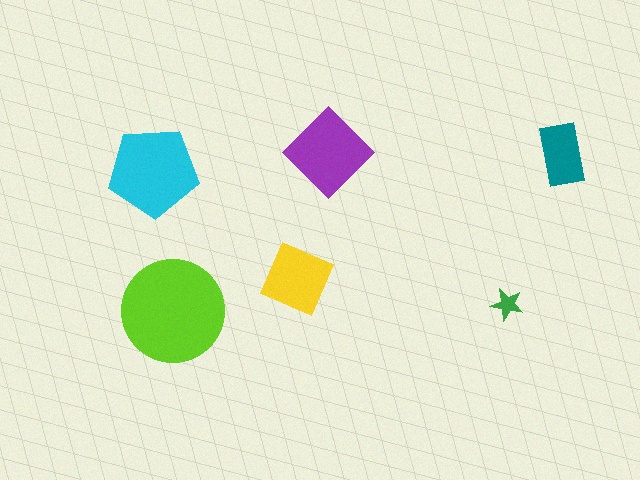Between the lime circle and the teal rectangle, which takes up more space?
The lime circle.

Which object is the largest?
The lime circle.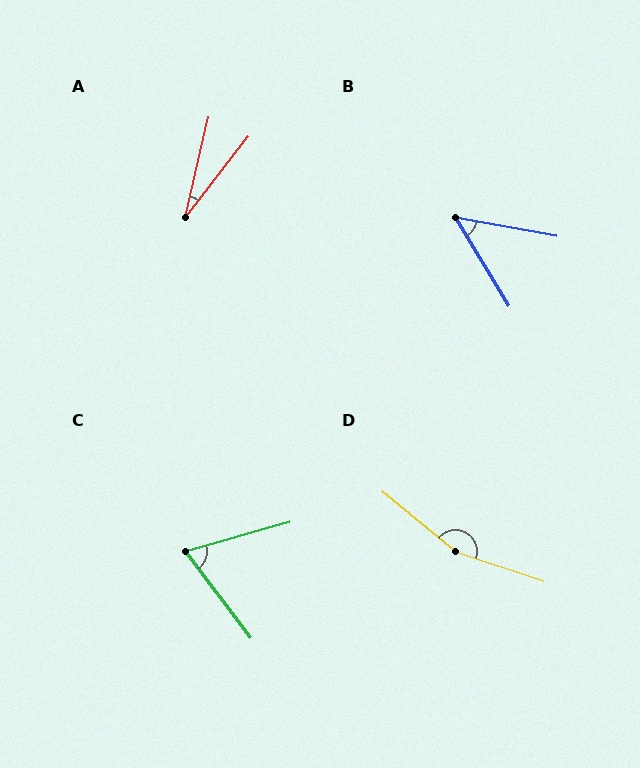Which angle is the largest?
D, at approximately 159 degrees.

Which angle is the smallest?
A, at approximately 25 degrees.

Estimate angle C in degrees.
Approximately 69 degrees.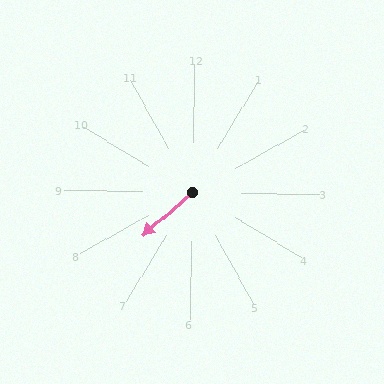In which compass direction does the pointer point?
Southwest.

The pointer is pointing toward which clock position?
Roughly 8 o'clock.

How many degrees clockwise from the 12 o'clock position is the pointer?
Approximately 228 degrees.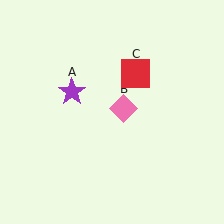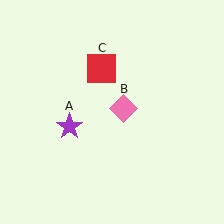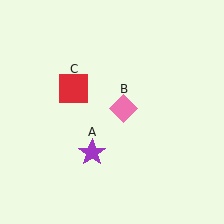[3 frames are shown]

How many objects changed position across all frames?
2 objects changed position: purple star (object A), red square (object C).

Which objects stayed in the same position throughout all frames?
Pink diamond (object B) remained stationary.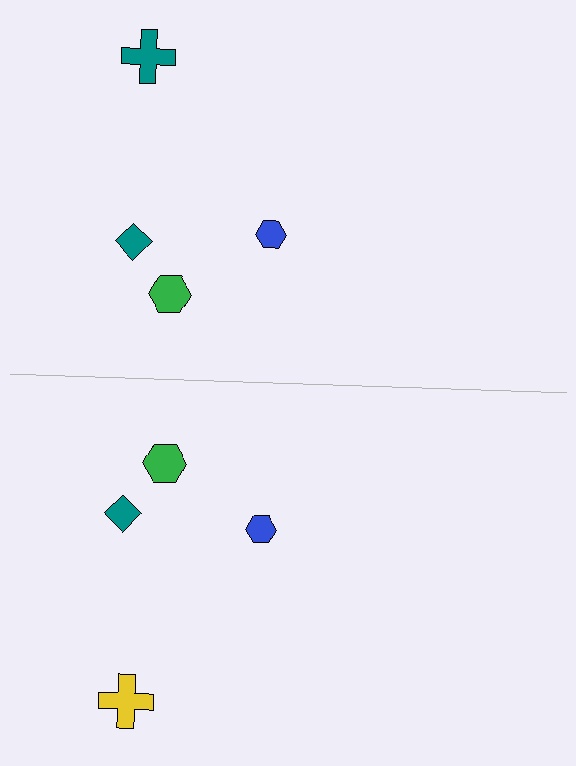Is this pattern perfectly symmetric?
No, the pattern is not perfectly symmetric. The yellow cross on the bottom side breaks the symmetry — its mirror counterpart is teal.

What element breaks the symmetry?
The yellow cross on the bottom side breaks the symmetry — its mirror counterpart is teal.